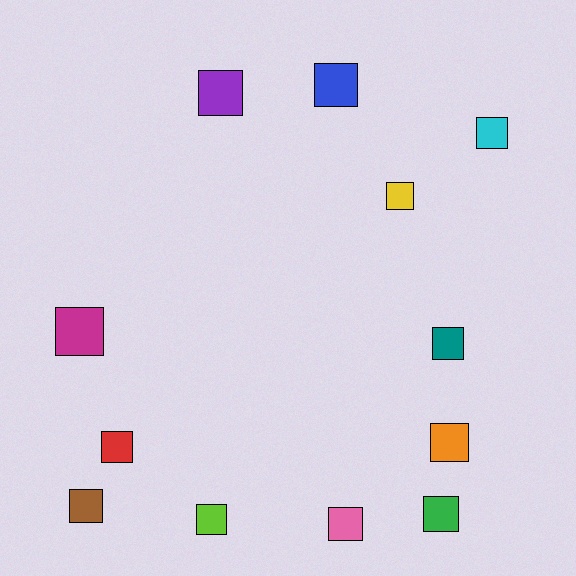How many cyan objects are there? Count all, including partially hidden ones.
There is 1 cyan object.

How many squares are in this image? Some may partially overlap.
There are 12 squares.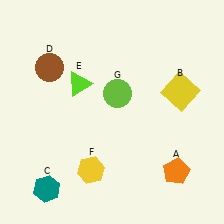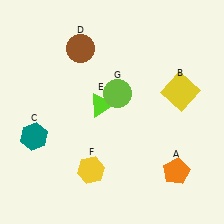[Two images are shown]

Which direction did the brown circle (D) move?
The brown circle (D) moved right.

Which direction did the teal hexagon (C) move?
The teal hexagon (C) moved up.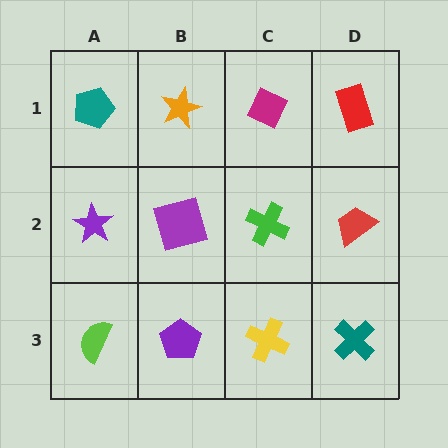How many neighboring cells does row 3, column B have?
3.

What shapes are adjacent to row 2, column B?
An orange star (row 1, column B), a purple pentagon (row 3, column B), a purple star (row 2, column A), a green cross (row 2, column C).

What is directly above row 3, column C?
A green cross.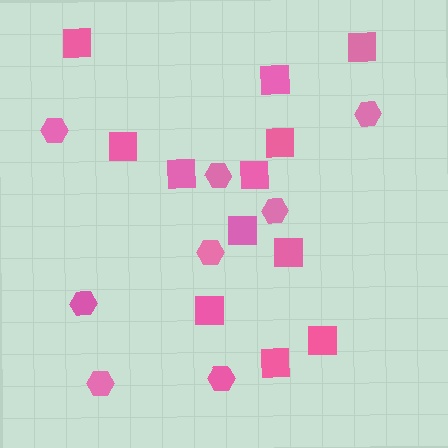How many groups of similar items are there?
There are 2 groups: one group of squares (12) and one group of hexagons (8).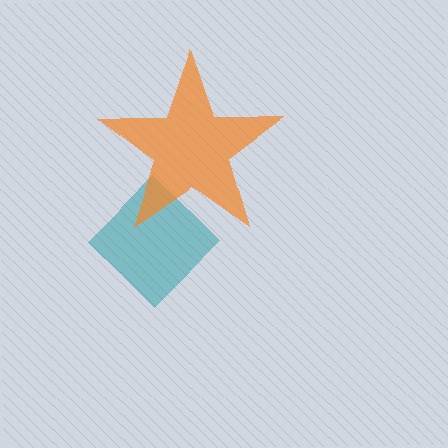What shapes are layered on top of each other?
The layered shapes are: a teal diamond, an orange star.